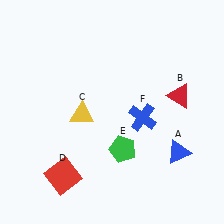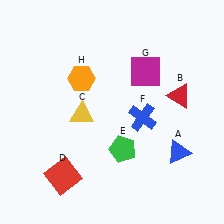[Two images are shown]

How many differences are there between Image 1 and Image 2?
There are 2 differences between the two images.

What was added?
A magenta square (G), an orange hexagon (H) were added in Image 2.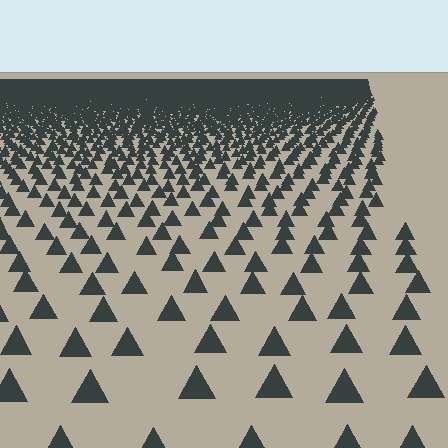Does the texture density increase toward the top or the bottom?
Density increases toward the top.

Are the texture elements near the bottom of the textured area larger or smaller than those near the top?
Larger. Near the bottom, elements are closer to the viewer and appear at a bigger on-screen size.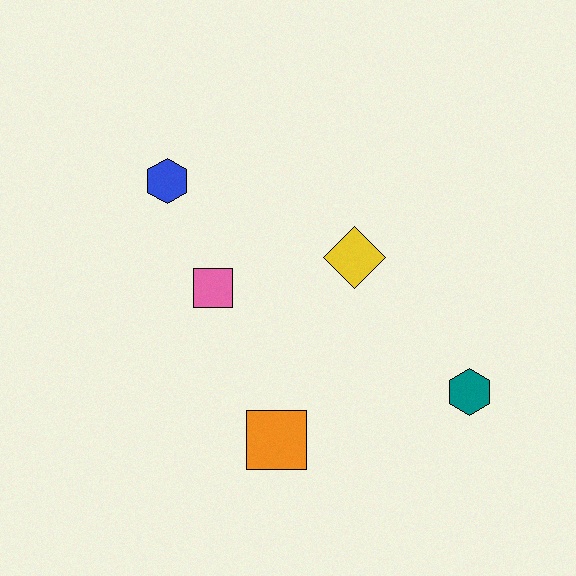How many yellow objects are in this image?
There is 1 yellow object.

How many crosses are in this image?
There are no crosses.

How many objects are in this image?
There are 5 objects.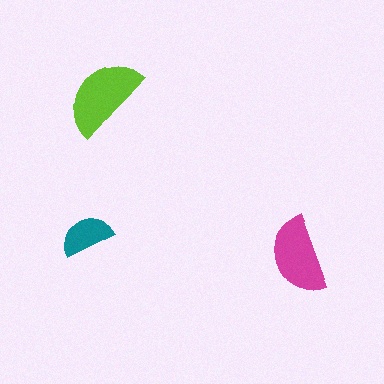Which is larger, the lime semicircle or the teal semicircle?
The lime one.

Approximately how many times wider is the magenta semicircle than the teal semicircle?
About 1.5 times wider.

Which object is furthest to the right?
The magenta semicircle is rightmost.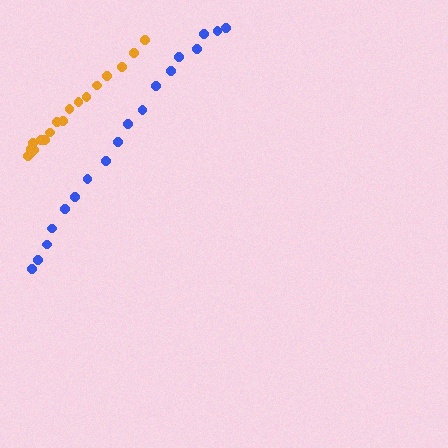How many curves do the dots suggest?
There are 2 distinct paths.